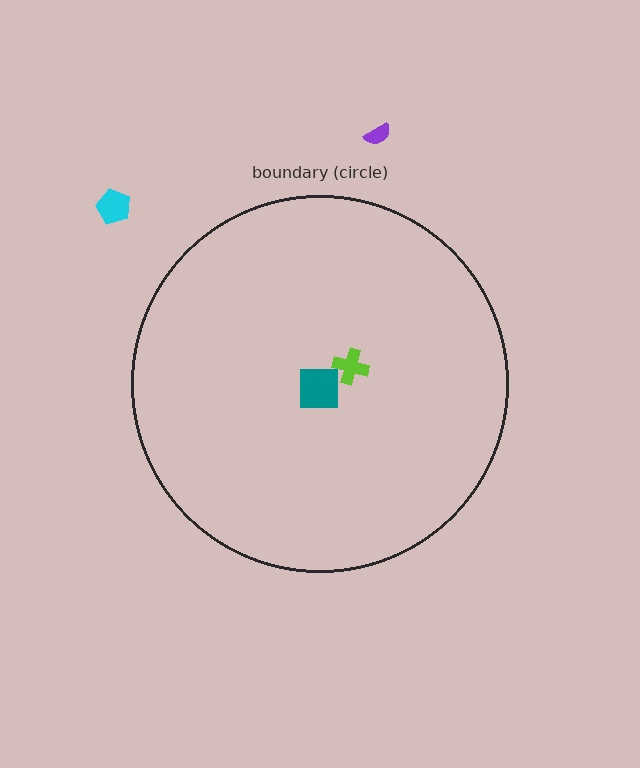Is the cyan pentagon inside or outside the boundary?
Outside.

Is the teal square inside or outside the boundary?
Inside.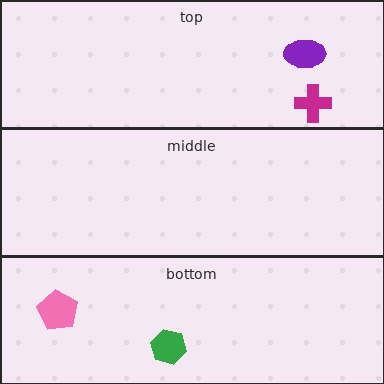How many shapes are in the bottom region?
2.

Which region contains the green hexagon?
The bottom region.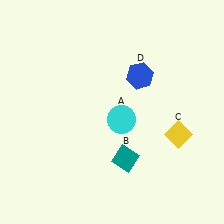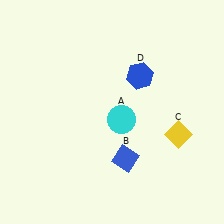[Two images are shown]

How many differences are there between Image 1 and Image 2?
There is 1 difference between the two images.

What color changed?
The diamond (B) changed from teal in Image 1 to blue in Image 2.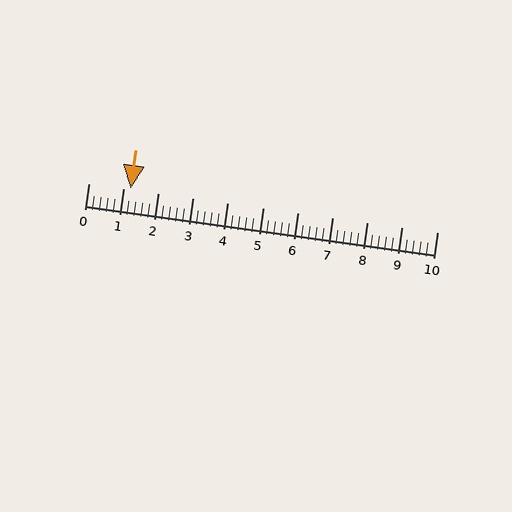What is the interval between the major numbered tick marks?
The major tick marks are spaced 1 units apart.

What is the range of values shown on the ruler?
The ruler shows values from 0 to 10.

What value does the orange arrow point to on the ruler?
The orange arrow points to approximately 1.2.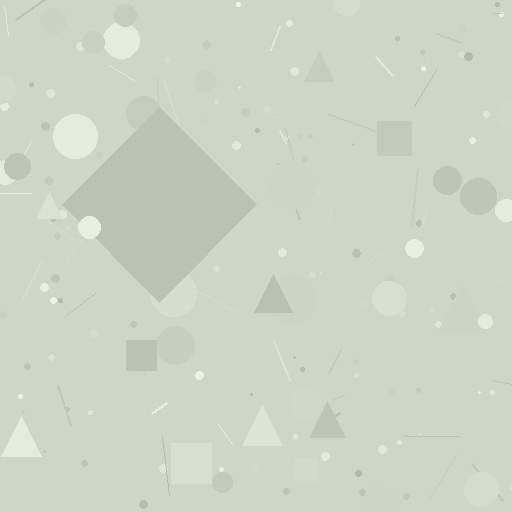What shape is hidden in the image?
A diamond is hidden in the image.